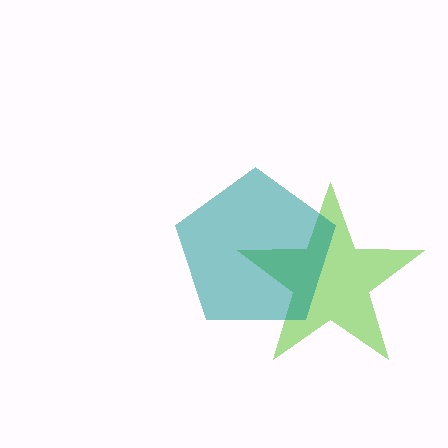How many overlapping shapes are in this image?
There are 2 overlapping shapes in the image.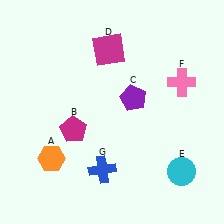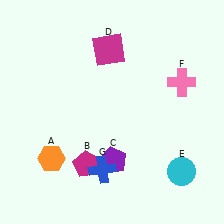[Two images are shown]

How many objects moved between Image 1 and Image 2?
2 objects moved between the two images.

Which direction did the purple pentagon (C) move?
The purple pentagon (C) moved down.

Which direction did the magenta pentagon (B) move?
The magenta pentagon (B) moved down.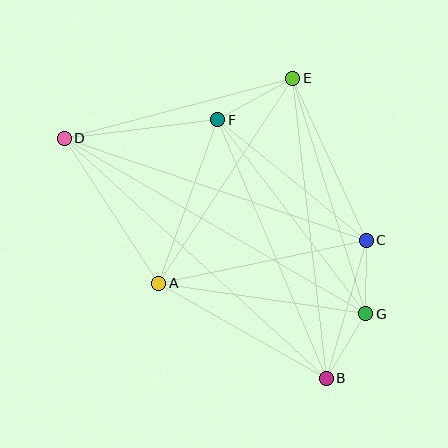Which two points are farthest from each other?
Points B and D are farthest from each other.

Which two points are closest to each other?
Points C and G are closest to each other.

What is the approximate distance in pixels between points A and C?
The distance between A and C is approximately 212 pixels.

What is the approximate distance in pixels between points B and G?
The distance between B and G is approximately 75 pixels.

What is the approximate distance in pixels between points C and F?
The distance between C and F is approximately 191 pixels.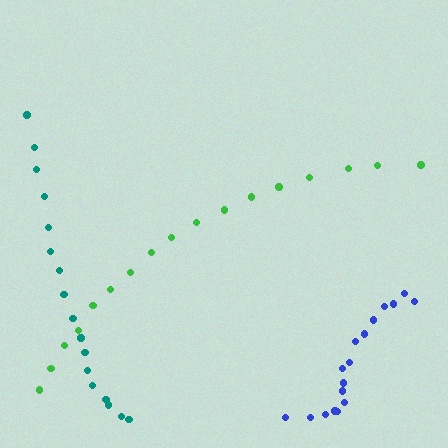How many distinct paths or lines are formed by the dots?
There are 3 distinct paths.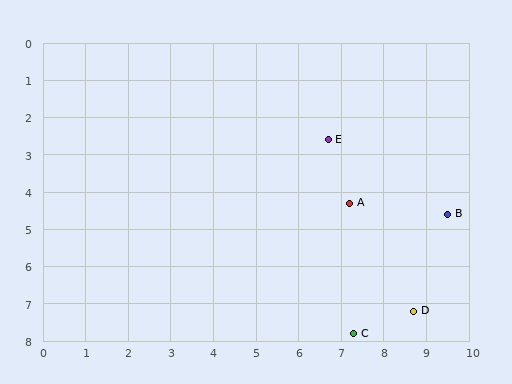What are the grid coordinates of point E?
Point E is at approximately (6.7, 2.6).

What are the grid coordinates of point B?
Point B is at approximately (9.5, 4.6).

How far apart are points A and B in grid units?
Points A and B are about 2.3 grid units apart.